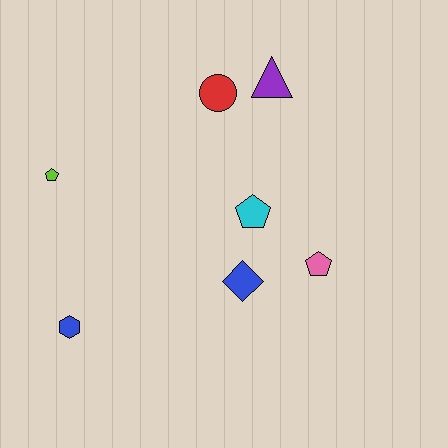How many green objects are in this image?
There are no green objects.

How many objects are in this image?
There are 7 objects.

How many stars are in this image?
There are no stars.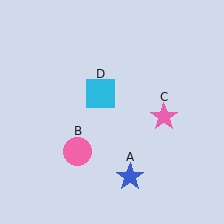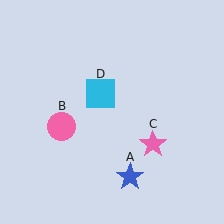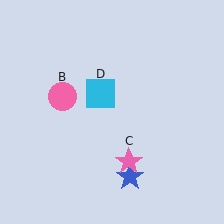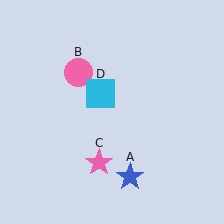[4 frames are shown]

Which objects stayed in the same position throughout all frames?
Blue star (object A) and cyan square (object D) remained stationary.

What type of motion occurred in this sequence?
The pink circle (object B), pink star (object C) rotated clockwise around the center of the scene.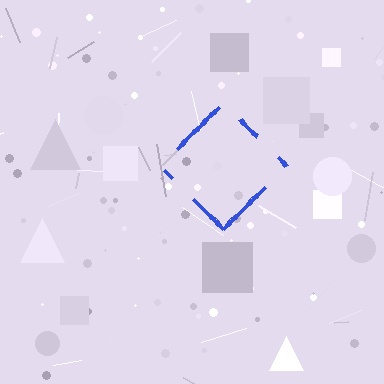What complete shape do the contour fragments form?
The contour fragments form a diamond.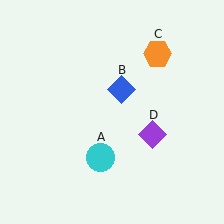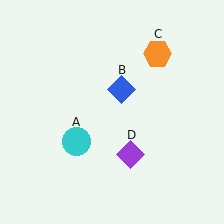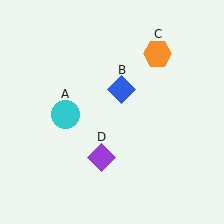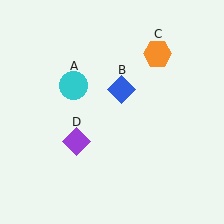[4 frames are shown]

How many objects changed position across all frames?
2 objects changed position: cyan circle (object A), purple diamond (object D).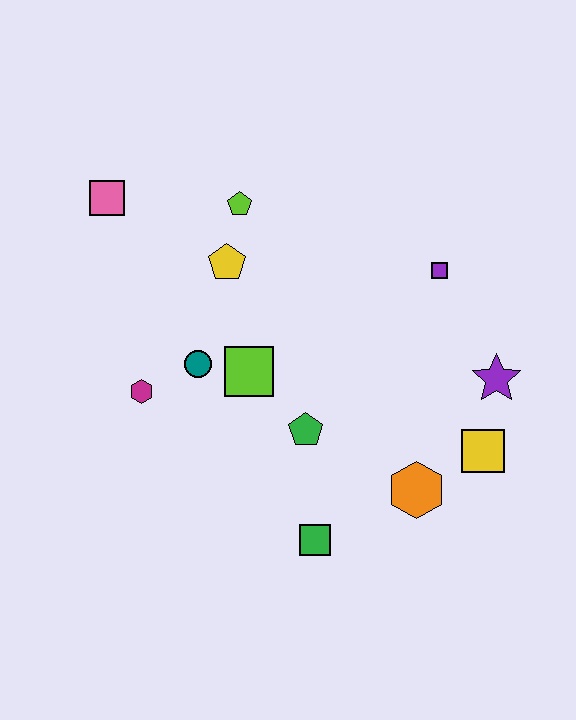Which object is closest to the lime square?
The teal circle is closest to the lime square.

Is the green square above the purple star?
No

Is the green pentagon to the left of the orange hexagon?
Yes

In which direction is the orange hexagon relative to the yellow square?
The orange hexagon is to the left of the yellow square.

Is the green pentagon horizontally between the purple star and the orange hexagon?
No